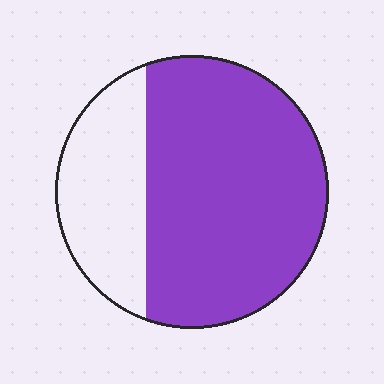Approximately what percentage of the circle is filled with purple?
Approximately 70%.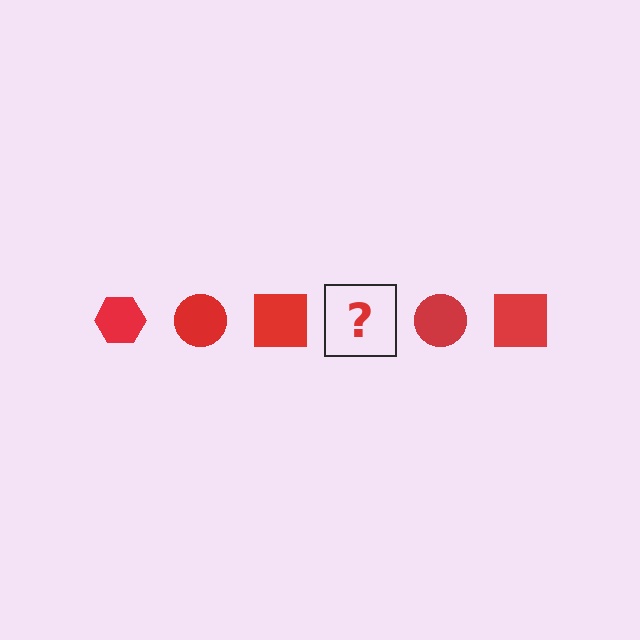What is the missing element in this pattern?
The missing element is a red hexagon.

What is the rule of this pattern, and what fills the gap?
The rule is that the pattern cycles through hexagon, circle, square shapes in red. The gap should be filled with a red hexagon.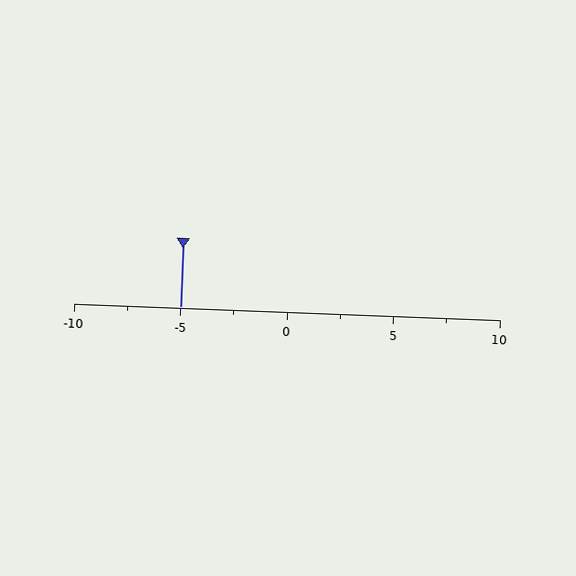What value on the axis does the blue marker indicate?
The marker indicates approximately -5.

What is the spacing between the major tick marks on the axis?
The major ticks are spaced 5 apart.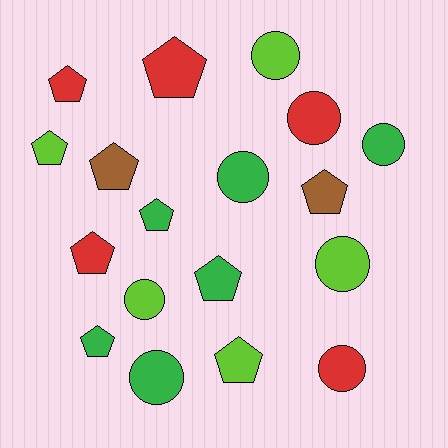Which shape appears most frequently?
Pentagon, with 10 objects.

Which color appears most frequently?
Green, with 6 objects.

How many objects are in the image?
There are 18 objects.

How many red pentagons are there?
There are 3 red pentagons.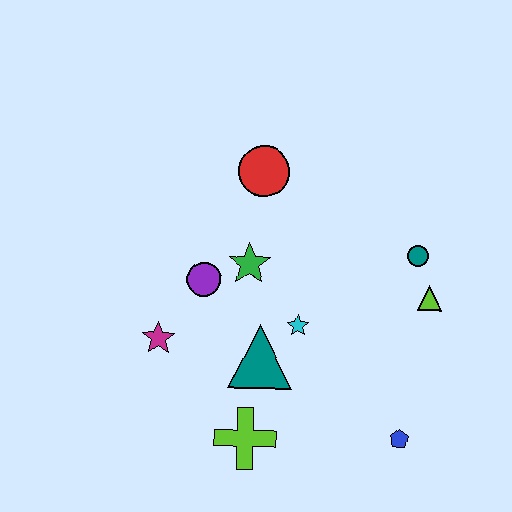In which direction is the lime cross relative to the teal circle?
The lime cross is below the teal circle.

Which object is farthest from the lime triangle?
The magenta star is farthest from the lime triangle.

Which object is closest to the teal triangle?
The cyan star is closest to the teal triangle.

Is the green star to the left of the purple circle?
No